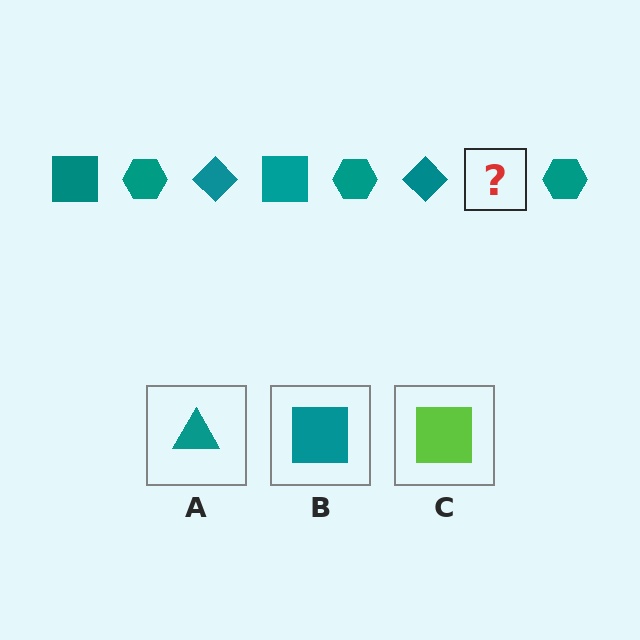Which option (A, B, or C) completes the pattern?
B.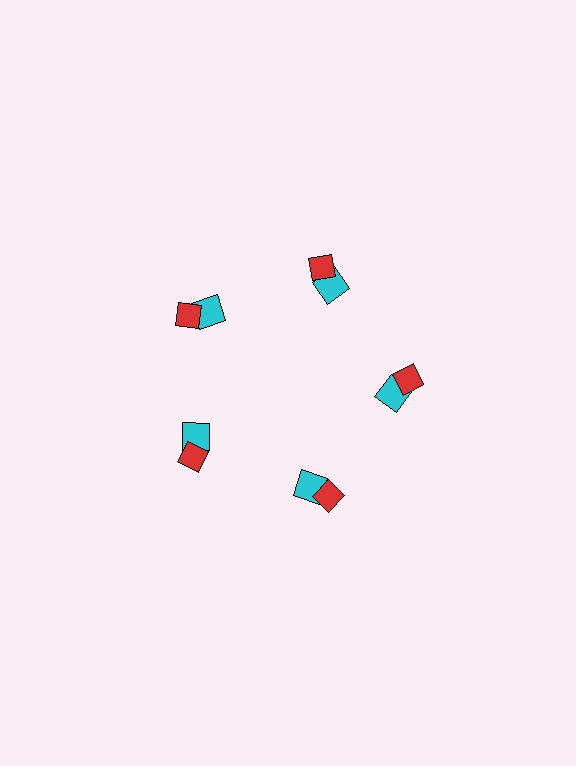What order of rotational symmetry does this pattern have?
This pattern has 5-fold rotational symmetry.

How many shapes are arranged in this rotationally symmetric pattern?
There are 10 shapes, arranged in 5 groups of 2.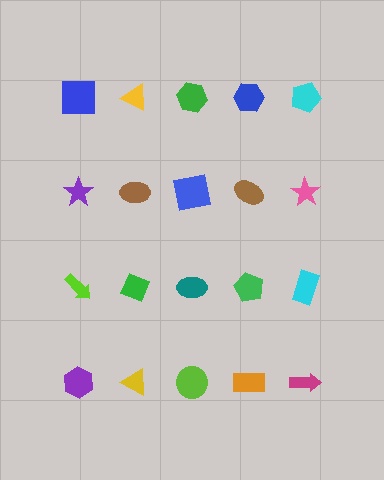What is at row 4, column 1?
A purple hexagon.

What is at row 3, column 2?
A green diamond.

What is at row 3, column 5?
A cyan rectangle.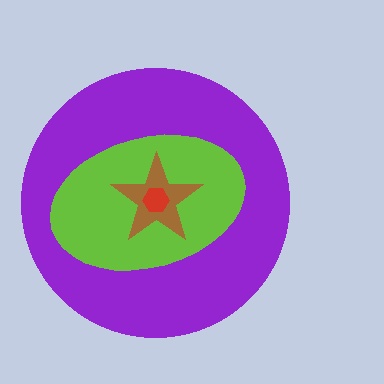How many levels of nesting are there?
4.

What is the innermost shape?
The red hexagon.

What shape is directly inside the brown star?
The red hexagon.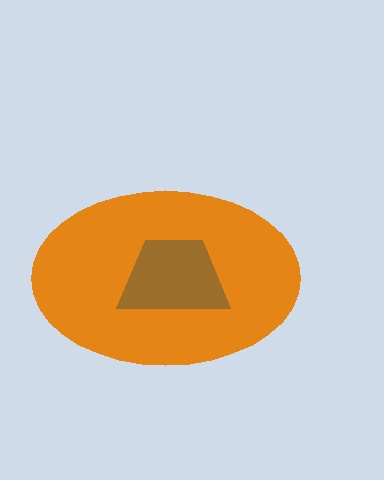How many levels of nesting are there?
2.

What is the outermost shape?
The orange ellipse.